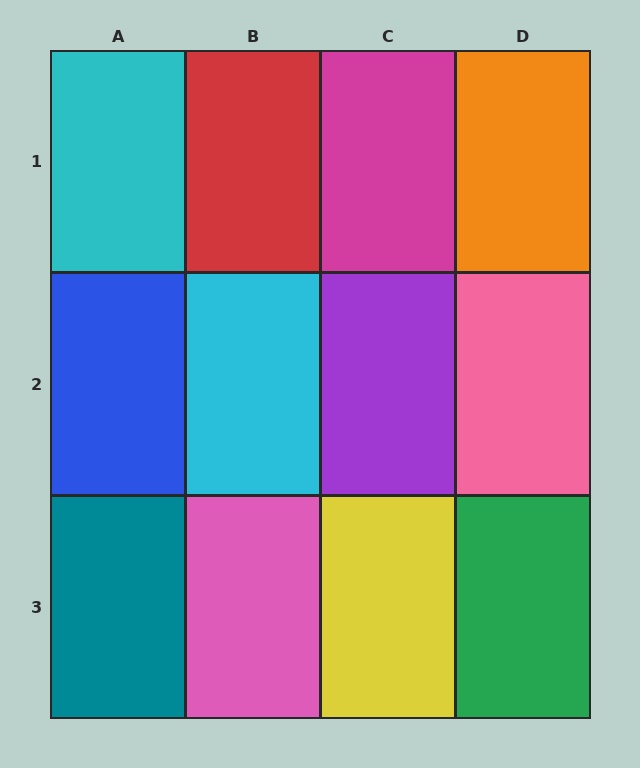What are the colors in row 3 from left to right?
Teal, pink, yellow, green.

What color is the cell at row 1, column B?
Red.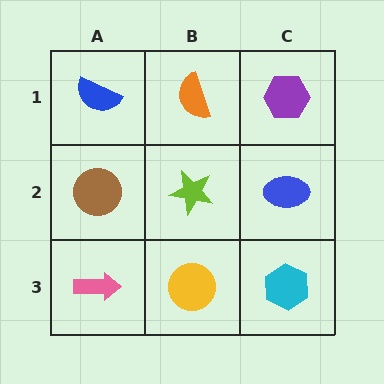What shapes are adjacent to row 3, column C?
A blue ellipse (row 2, column C), a yellow circle (row 3, column B).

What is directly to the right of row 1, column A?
An orange semicircle.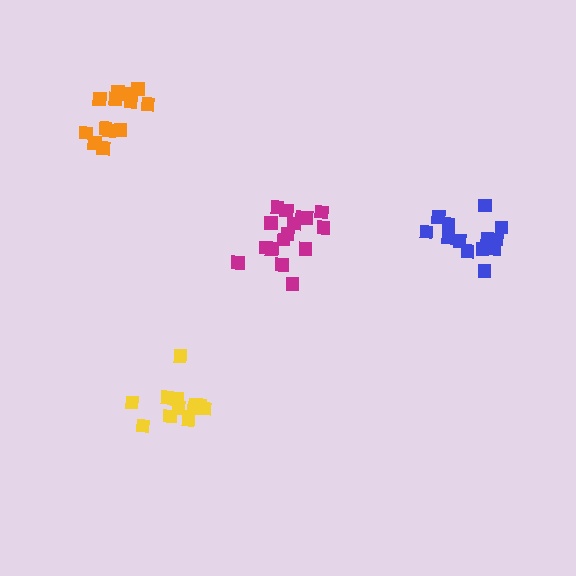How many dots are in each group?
Group 1: 16 dots, Group 2: 13 dots, Group 3: 13 dots, Group 4: 13 dots (55 total).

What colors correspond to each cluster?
The clusters are colored: magenta, orange, blue, yellow.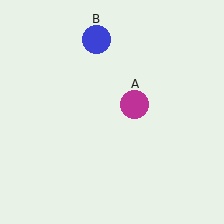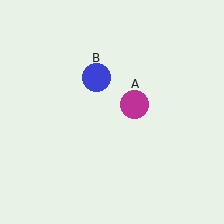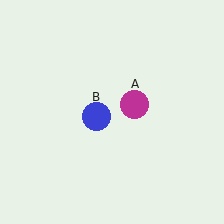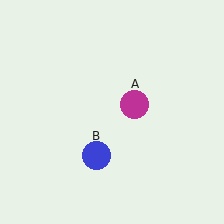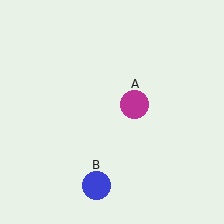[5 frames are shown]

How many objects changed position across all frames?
1 object changed position: blue circle (object B).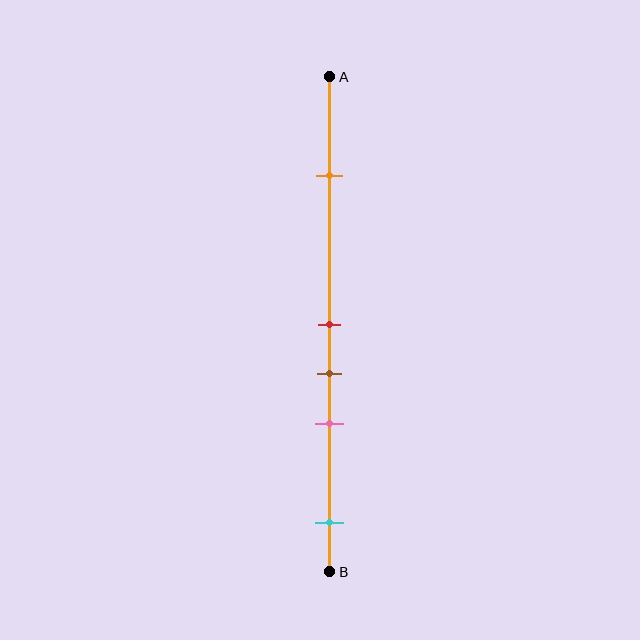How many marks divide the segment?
There are 5 marks dividing the segment.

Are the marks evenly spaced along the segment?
No, the marks are not evenly spaced.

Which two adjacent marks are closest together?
The red and brown marks are the closest adjacent pair.